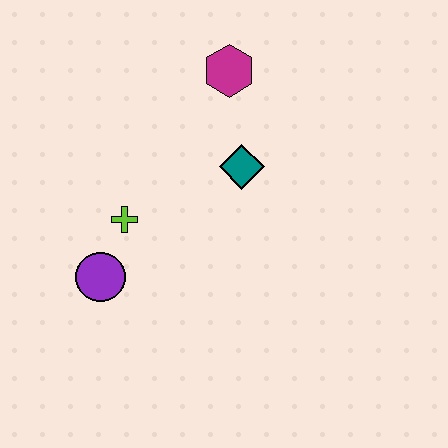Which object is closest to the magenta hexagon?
The teal diamond is closest to the magenta hexagon.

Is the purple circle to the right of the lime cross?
No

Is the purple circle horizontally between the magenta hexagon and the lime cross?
No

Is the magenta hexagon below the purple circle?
No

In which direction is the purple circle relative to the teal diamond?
The purple circle is to the left of the teal diamond.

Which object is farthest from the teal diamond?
The purple circle is farthest from the teal diamond.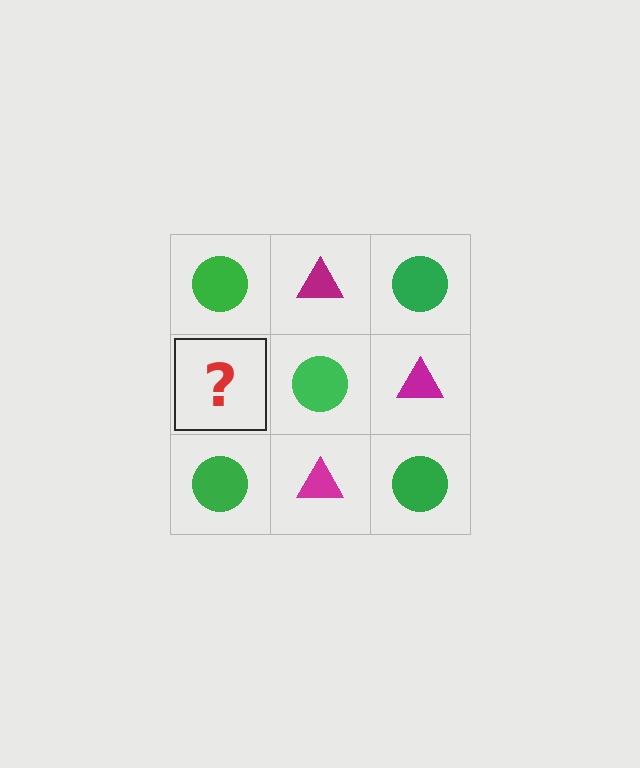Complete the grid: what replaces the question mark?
The question mark should be replaced with a magenta triangle.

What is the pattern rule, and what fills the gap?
The rule is that it alternates green circle and magenta triangle in a checkerboard pattern. The gap should be filled with a magenta triangle.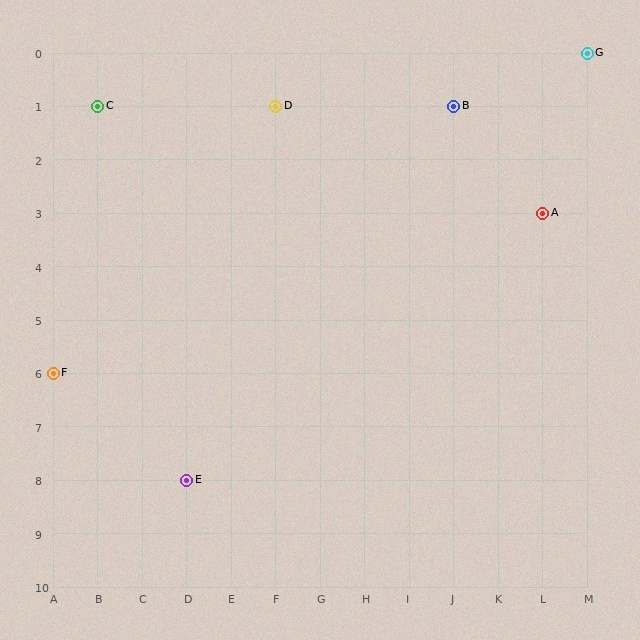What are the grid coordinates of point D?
Point D is at grid coordinates (F, 1).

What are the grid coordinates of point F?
Point F is at grid coordinates (A, 6).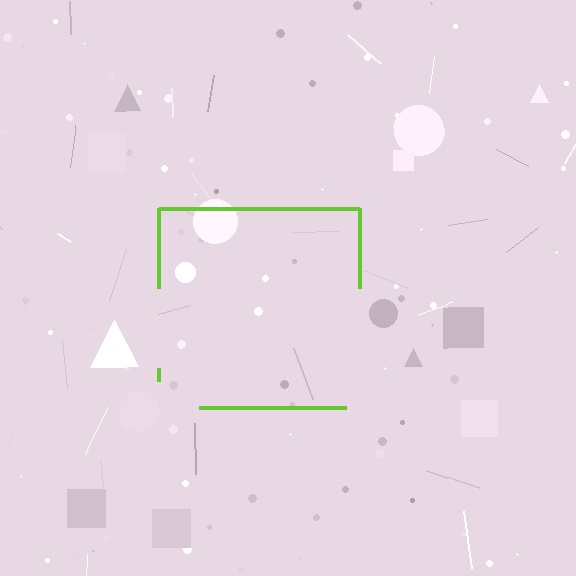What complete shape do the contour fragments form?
The contour fragments form a square.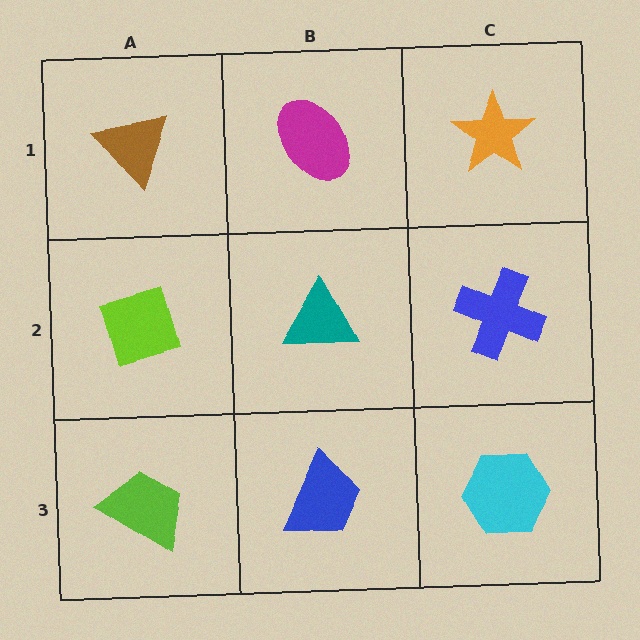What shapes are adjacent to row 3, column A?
A lime diamond (row 2, column A), a blue trapezoid (row 3, column B).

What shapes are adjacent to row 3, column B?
A teal triangle (row 2, column B), a lime trapezoid (row 3, column A), a cyan hexagon (row 3, column C).